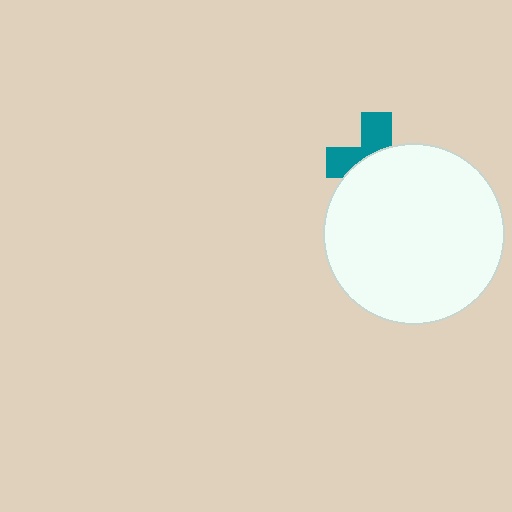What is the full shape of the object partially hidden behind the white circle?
The partially hidden object is a teal cross.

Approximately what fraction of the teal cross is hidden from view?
Roughly 60% of the teal cross is hidden behind the white circle.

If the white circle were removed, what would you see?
You would see the complete teal cross.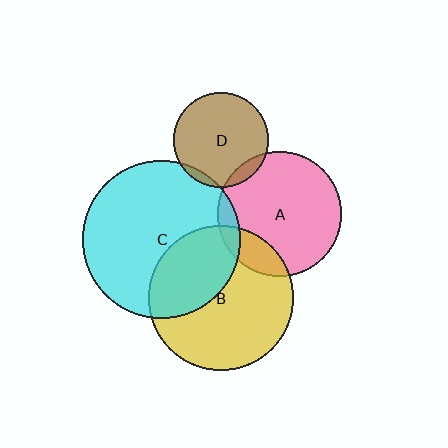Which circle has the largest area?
Circle C (cyan).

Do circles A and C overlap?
Yes.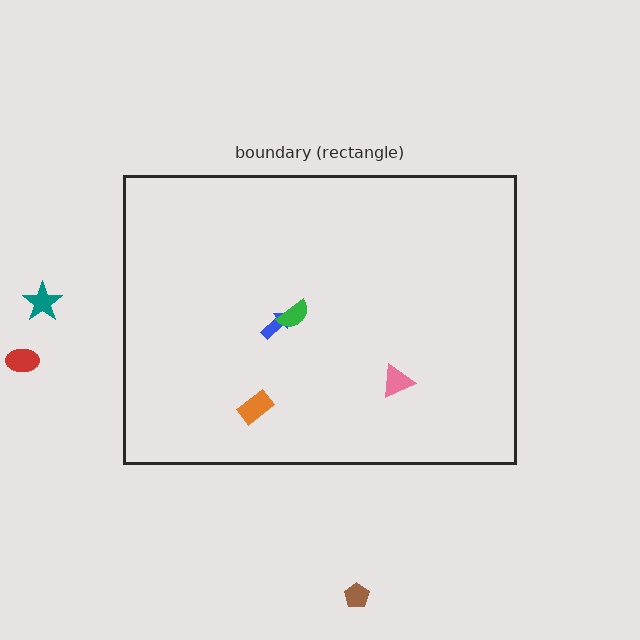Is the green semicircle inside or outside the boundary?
Inside.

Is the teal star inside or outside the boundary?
Outside.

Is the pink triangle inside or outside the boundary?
Inside.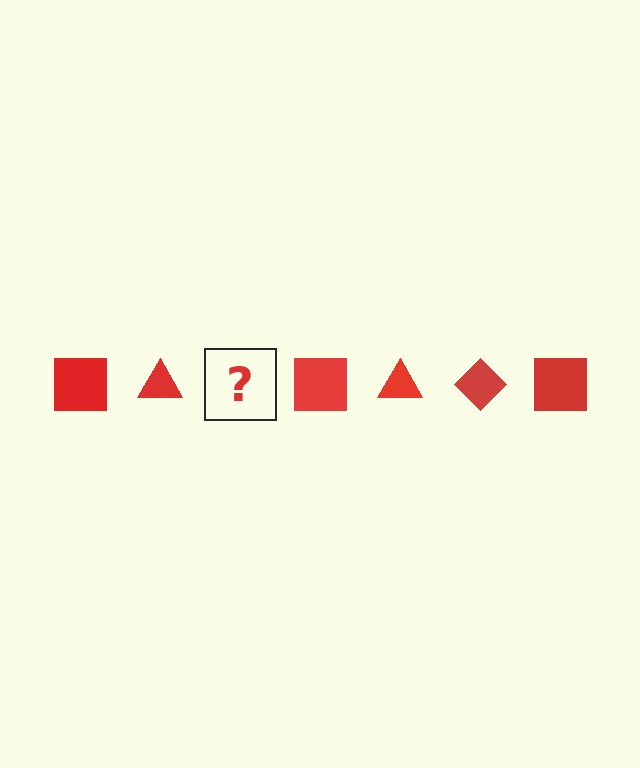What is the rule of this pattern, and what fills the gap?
The rule is that the pattern cycles through square, triangle, diamond shapes in red. The gap should be filled with a red diamond.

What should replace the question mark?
The question mark should be replaced with a red diamond.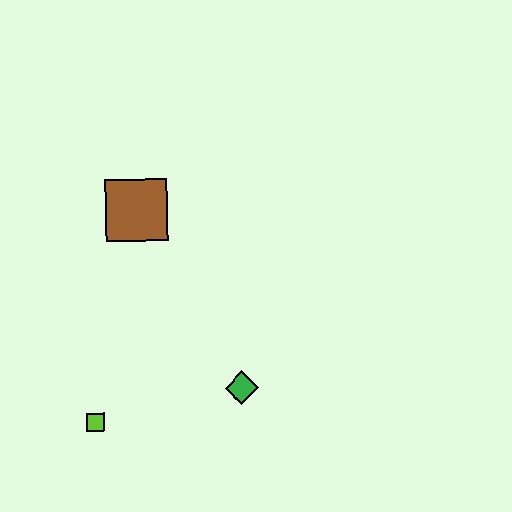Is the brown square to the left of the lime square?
No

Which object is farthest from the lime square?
The brown square is farthest from the lime square.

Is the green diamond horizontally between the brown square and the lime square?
No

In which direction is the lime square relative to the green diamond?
The lime square is to the left of the green diamond.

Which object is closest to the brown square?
The green diamond is closest to the brown square.